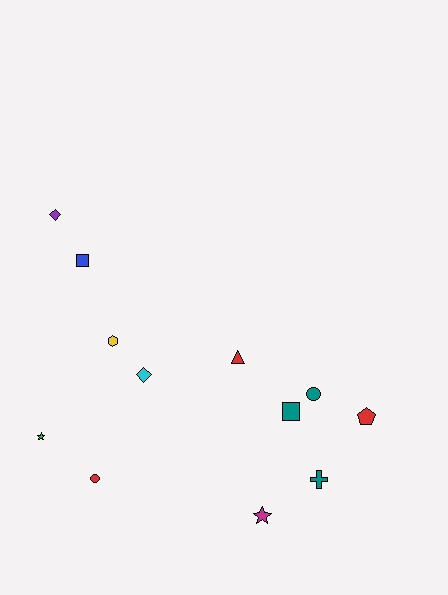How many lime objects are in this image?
There are no lime objects.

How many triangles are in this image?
There is 1 triangle.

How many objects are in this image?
There are 12 objects.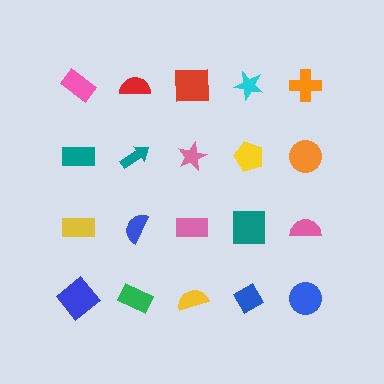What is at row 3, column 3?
A pink rectangle.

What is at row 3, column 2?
A blue semicircle.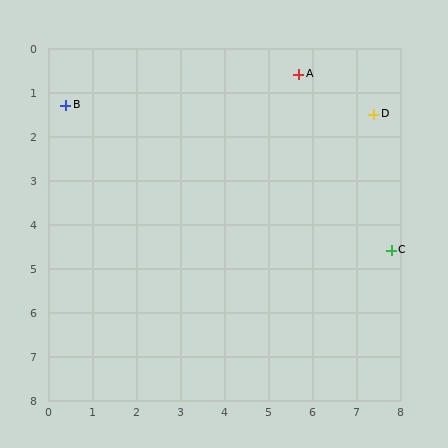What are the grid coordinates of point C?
Point C is at approximately (7.8, 4.6).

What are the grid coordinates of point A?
Point A is at approximately (5.7, 0.6).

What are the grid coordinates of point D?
Point D is at approximately (7.4, 1.5).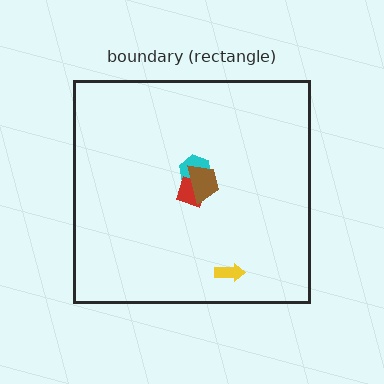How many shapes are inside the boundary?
4 inside, 0 outside.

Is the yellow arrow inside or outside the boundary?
Inside.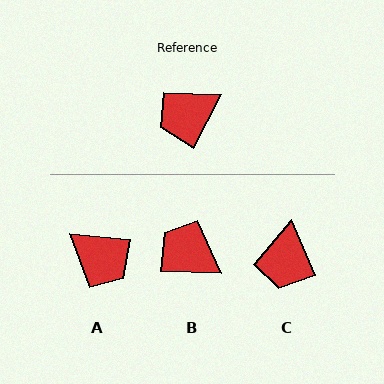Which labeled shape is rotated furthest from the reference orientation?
A, about 112 degrees away.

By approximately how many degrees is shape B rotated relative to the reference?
Approximately 64 degrees clockwise.